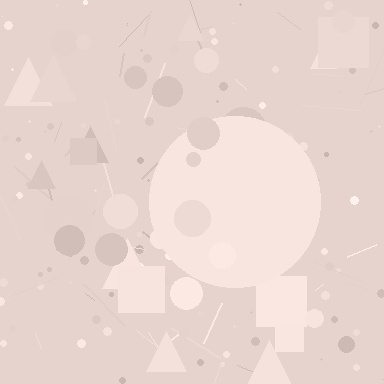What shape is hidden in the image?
A circle is hidden in the image.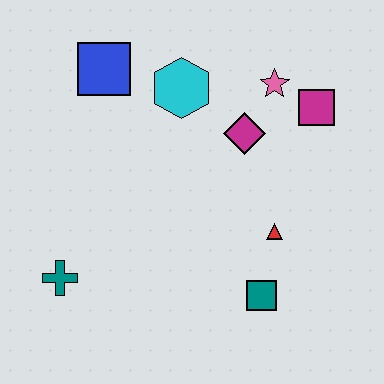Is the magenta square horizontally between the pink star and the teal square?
No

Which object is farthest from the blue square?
The teal square is farthest from the blue square.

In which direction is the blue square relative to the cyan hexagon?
The blue square is to the left of the cyan hexagon.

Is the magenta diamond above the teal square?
Yes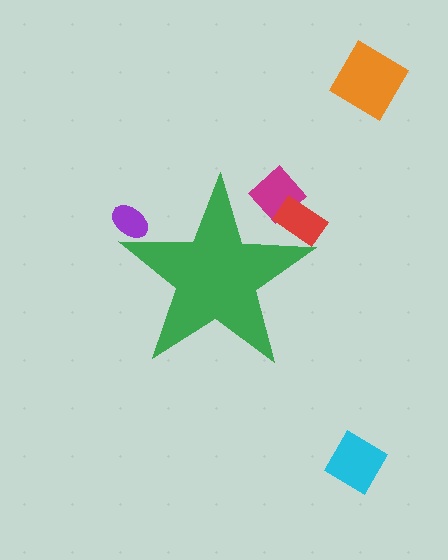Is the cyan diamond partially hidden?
No, the cyan diamond is fully visible.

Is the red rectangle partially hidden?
Yes, the red rectangle is partially hidden behind the green star.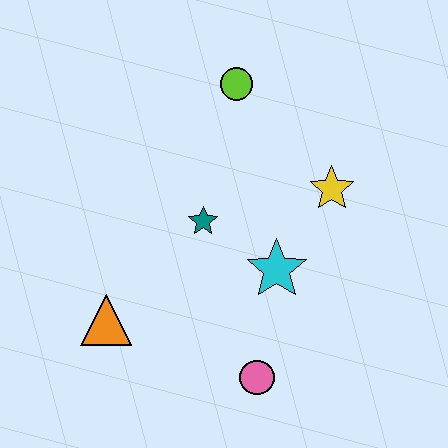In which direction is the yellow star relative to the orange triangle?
The yellow star is to the right of the orange triangle.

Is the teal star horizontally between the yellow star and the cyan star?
No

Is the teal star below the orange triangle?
No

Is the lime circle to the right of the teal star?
Yes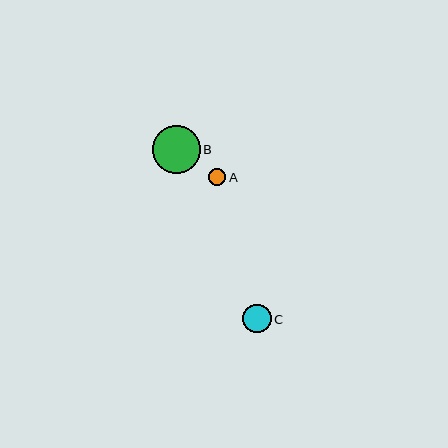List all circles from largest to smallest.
From largest to smallest: B, C, A.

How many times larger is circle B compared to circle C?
Circle B is approximately 1.7 times the size of circle C.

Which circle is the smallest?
Circle A is the smallest with a size of approximately 17 pixels.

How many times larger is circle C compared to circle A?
Circle C is approximately 1.6 times the size of circle A.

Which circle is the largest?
Circle B is the largest with a size of approximately 48 pixels.